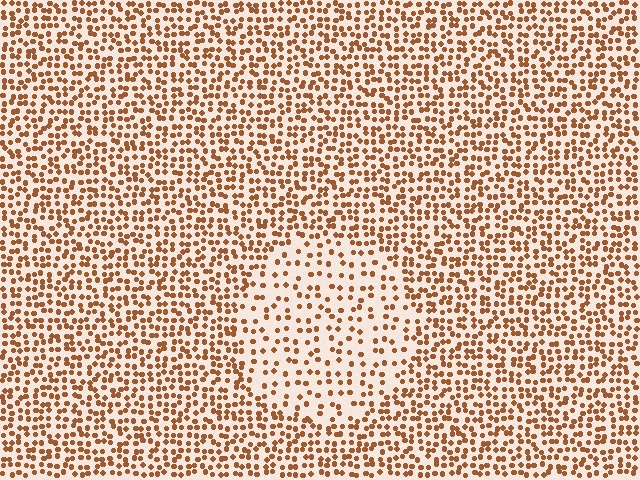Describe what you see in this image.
The image contains small brown elements arranged at two different densities. A circle-shaped region is visible where the elements are less densely packed than the surrounding area.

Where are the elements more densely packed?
The elements are more densely packed outside the circle boundary.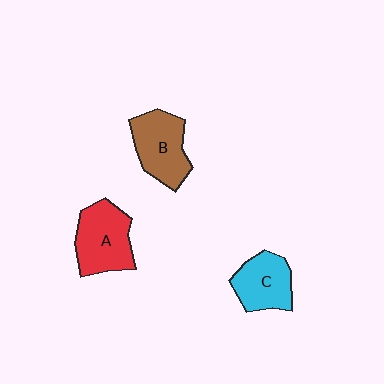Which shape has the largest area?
Shape A (red).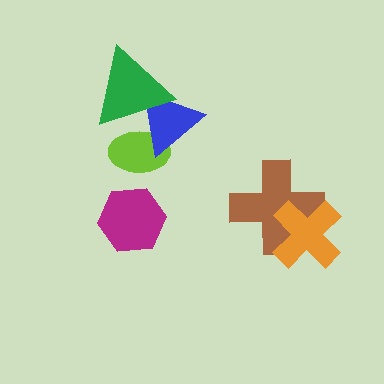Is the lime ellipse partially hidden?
Yes, it is partially covered by another shape.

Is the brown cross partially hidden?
Yes, it is partially covered by another shape.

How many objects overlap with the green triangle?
2 objects overlap with the green triangle.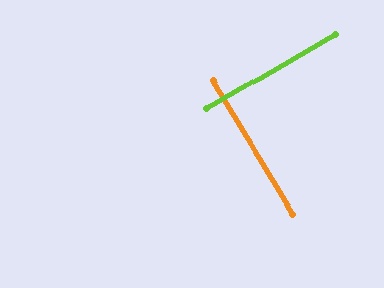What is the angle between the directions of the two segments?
Approximately 89 degrees.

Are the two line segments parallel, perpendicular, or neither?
Perpendicular — they meet at approximately 89°.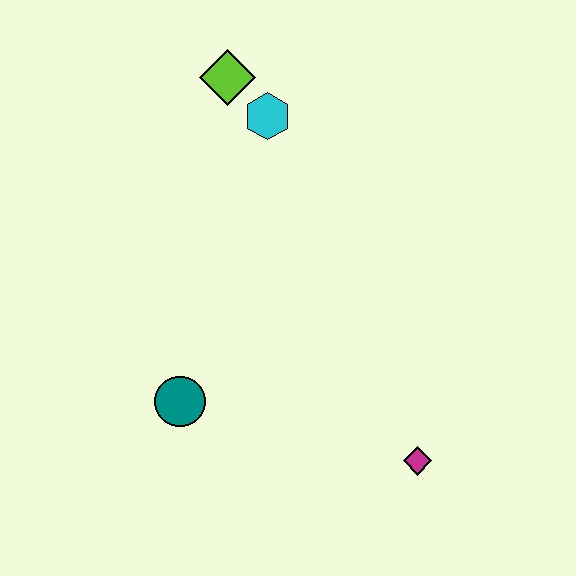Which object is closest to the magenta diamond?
The teal circle is closest to the magenta diamond.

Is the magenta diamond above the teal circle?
No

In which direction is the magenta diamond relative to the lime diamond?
The magenta diamond is below the lime diamond.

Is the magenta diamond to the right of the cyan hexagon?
Yes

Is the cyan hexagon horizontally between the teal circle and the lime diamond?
No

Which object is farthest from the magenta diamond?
The lime diamond is farthest from the magenta diamond.